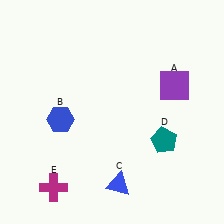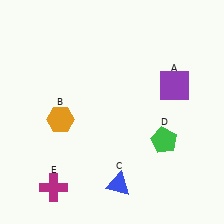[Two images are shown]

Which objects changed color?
B changed from blue to orange. D changed from teal to green.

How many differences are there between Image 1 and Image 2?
There are 2 differences between the two images.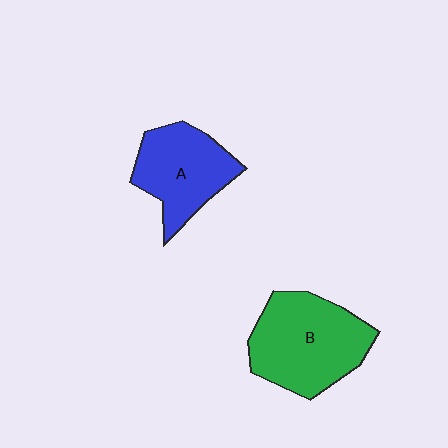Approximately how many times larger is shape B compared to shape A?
Approximately 1.3 times.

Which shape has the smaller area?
Shape A (blue).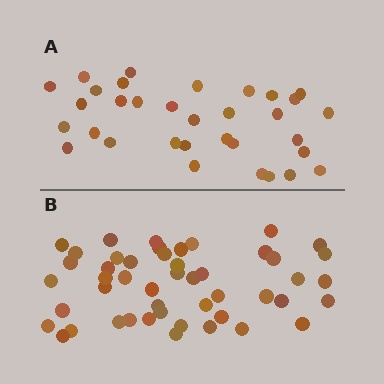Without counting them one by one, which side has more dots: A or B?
Region B (the bottom region) has more dots.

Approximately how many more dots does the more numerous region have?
Region B has approximately 15 more dots than region A.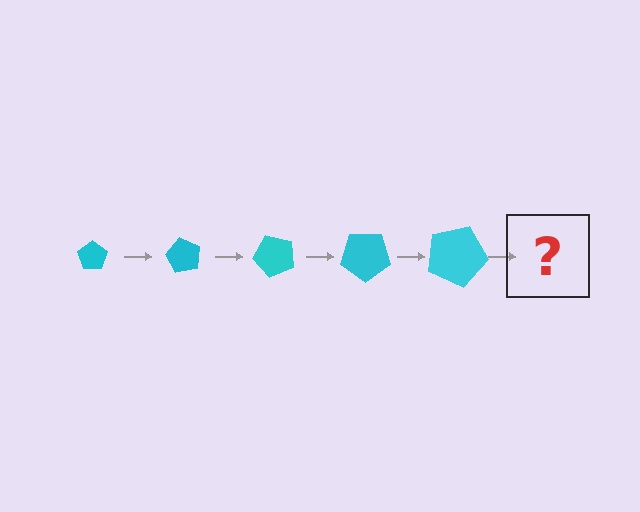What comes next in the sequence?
The next element should be a pentagon, larger than the previous one and rotated 300 degrees from the start.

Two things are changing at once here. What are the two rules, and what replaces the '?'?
The two rules are that the pentagon grows larger each step and it rotates 60 degrees each step. The '?' should be a pentagon, larger than the previous one and rotated 300 degrees from the start.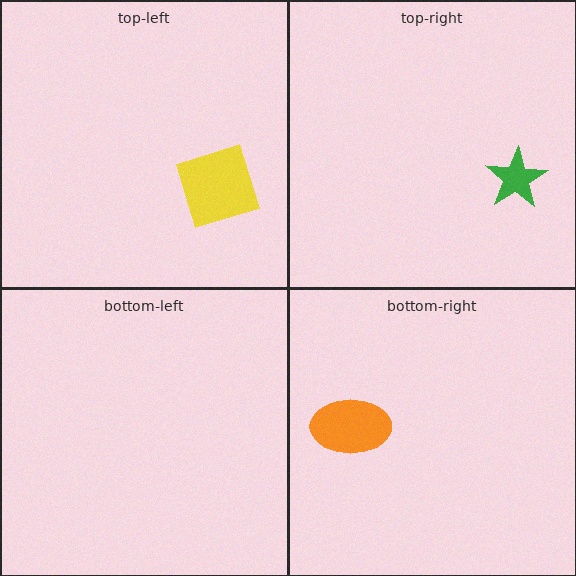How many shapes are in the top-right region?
1.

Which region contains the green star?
The top-right region.